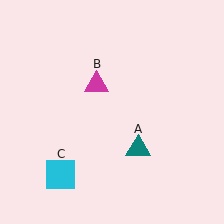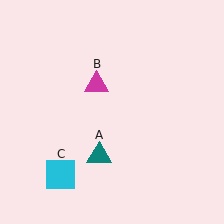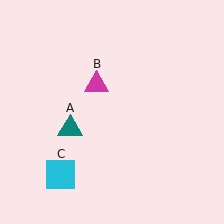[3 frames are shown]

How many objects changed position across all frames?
1 object changed position: teal triangle (object A).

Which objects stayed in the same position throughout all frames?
Magenta triangle (object B) and cyan square (object C) remained stationary.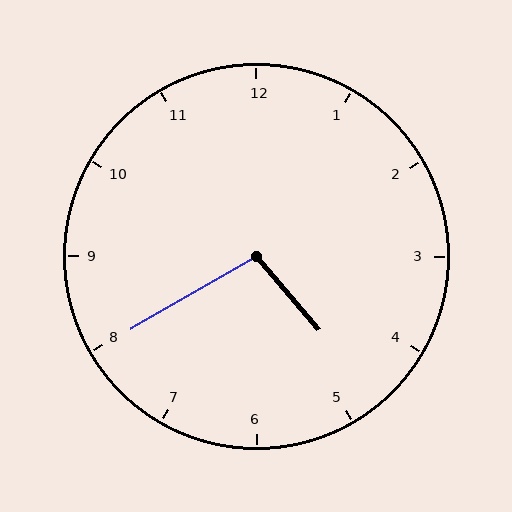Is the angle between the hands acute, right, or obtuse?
It is obtuse.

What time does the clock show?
4:40.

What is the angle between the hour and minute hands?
Approximately 100 degrees.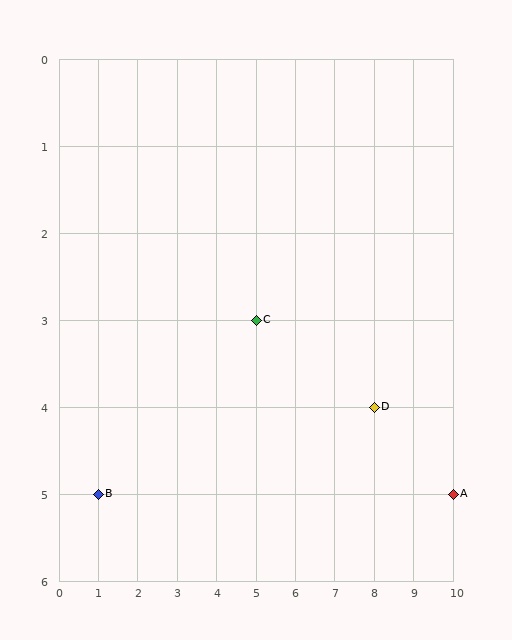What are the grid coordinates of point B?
Point B is at grid coordinates (1, 5).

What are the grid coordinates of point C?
Point C is at grid coordinates (5, 3).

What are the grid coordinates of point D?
Point D is at grid coordinates (8, 4).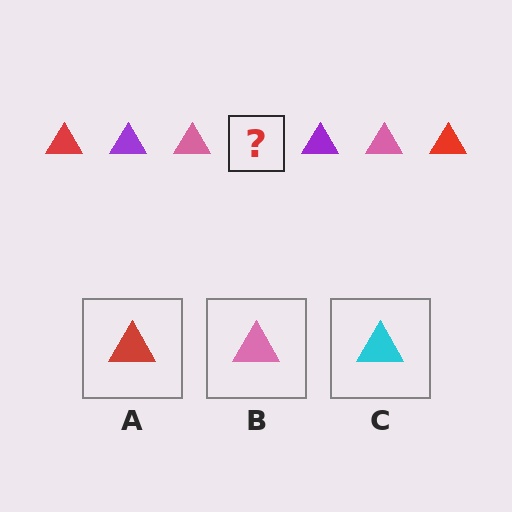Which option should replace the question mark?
Option A.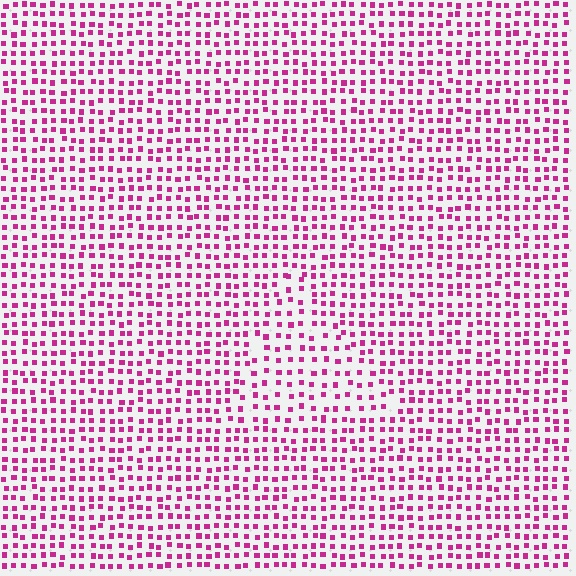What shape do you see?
I see a triangle.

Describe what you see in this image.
The image contains small magenta elements arranged at two different densities. A triangle-shaped region is visible where the elements are less densely packed than the surrounding area.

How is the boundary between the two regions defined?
The boundary is defined by a change in element density (approximately 1.5x ratio). All elements are the same color, size, and shape.